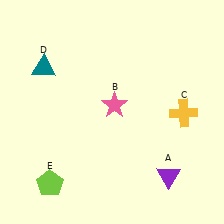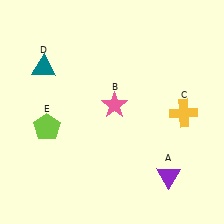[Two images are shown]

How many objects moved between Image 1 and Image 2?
1 object moved between the two images.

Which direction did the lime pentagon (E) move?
The lime pentagon (E) moved up.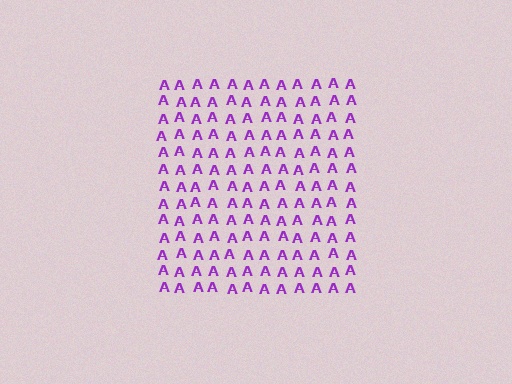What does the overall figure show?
The overall figure shows a square.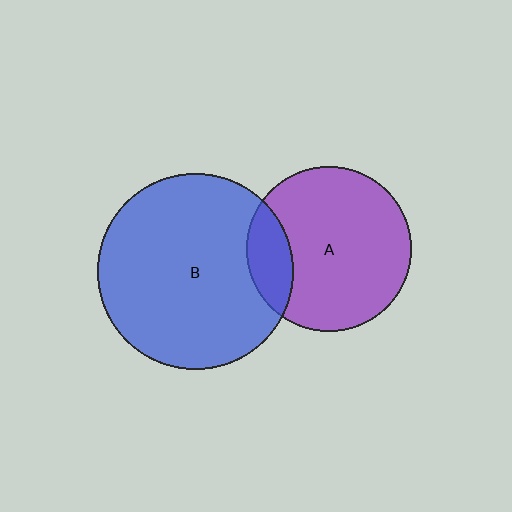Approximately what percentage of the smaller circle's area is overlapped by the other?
Approximately 15%.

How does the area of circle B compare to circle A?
Approximately 1.4 times.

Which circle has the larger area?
Circle B (blue).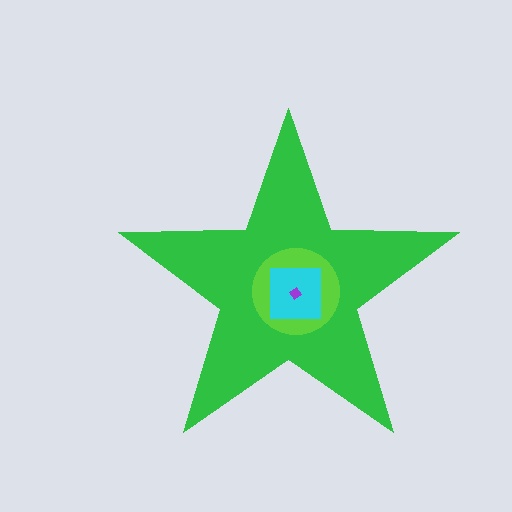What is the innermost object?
The purple diamond.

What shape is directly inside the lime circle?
The cyan square.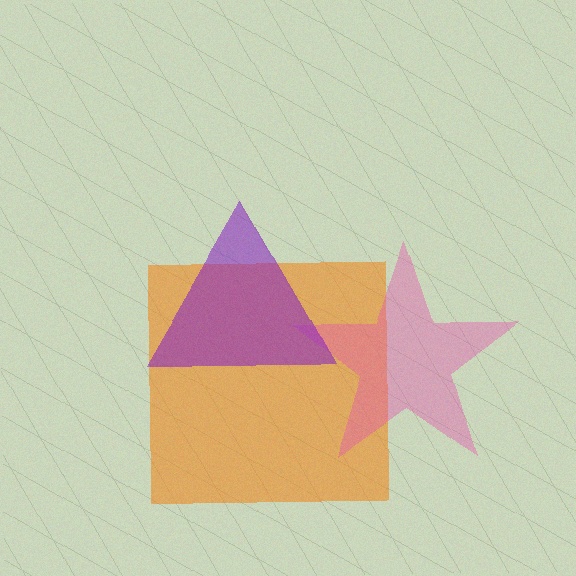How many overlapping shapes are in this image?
There are 3 overlapping shapes in the image.